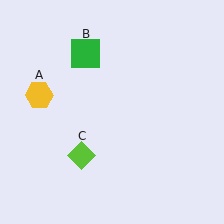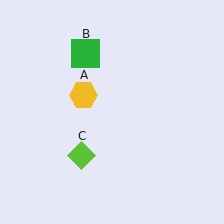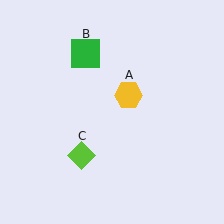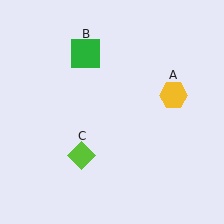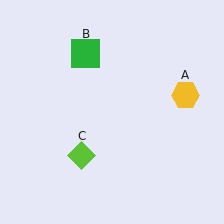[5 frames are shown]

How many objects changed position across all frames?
1 object changed position: yellow hexagon (object A).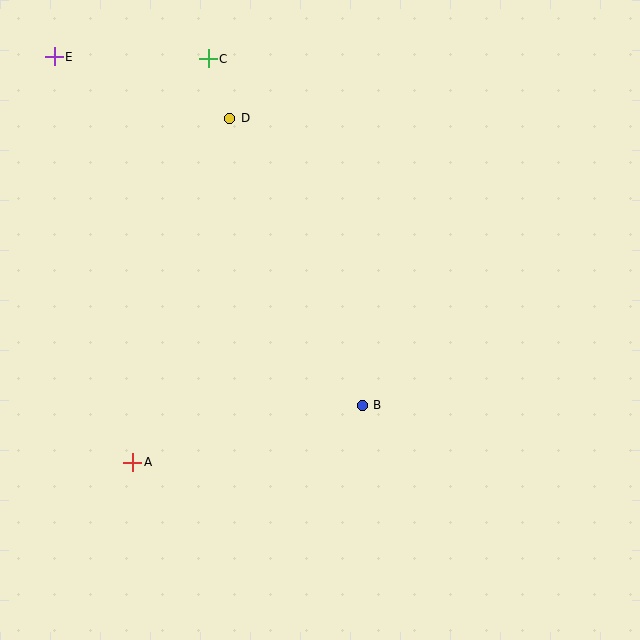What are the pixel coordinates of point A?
Point A is at (133, 462).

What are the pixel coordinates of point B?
Point B is at (362, 405).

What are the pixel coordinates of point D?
Point D is at (230, 118).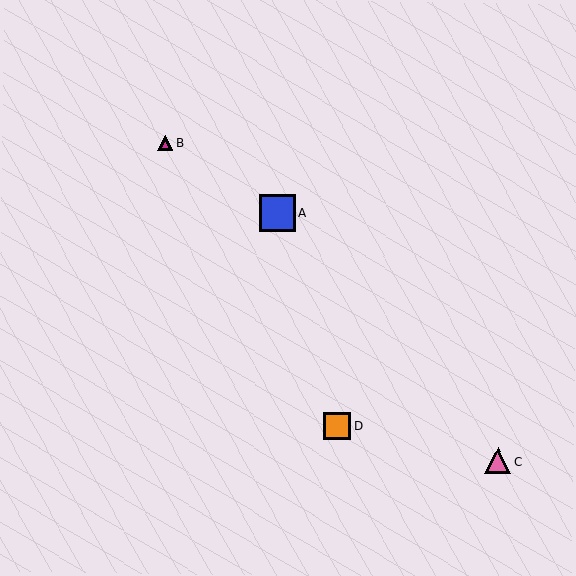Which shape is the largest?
The blue square (labeled A) is the largest.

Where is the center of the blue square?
The center of the blue square is at (278, 213).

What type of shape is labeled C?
Shape C is a pink triangle.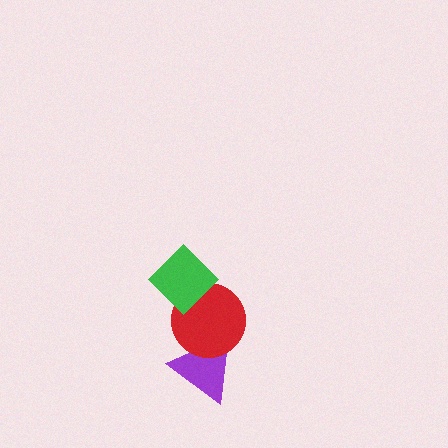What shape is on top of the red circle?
The green diamond is on top of the red circle.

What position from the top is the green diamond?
The green diamond is 1st from the top.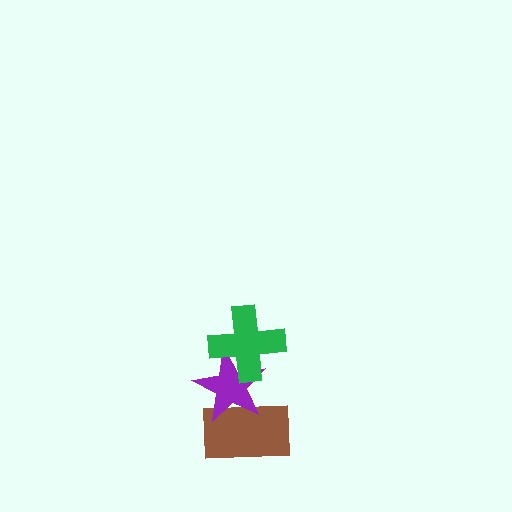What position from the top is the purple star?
The purple star is 2nd from the top.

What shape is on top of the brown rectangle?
The purple star is on top of the brown rectangle.